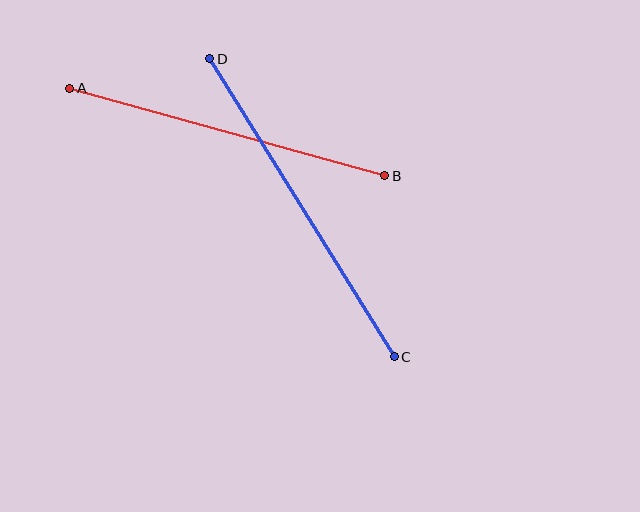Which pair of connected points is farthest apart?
Points C and D are farthest apart.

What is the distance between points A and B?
The distance is approximately 327 pixels.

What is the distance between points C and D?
The distance is approximately 350 pixels.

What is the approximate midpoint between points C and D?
The midpoint is at approximately (302, 208) pixels.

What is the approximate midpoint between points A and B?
The midpoint is at approximately (227, 132) pixels.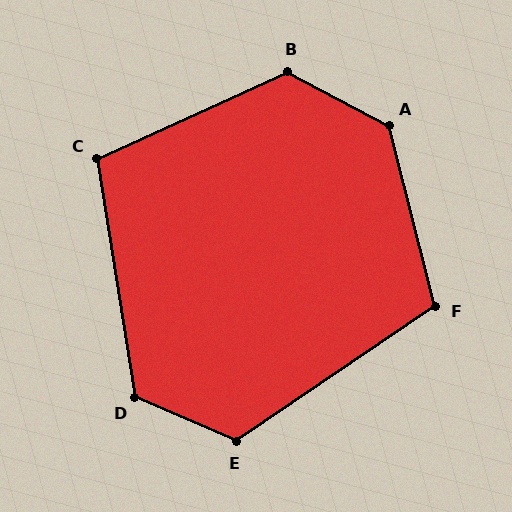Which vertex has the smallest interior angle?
C, at approximately 105 degrees.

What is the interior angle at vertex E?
Approximately 123 degrees (obtuse).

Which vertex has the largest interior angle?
A, at approximately 132 degrees.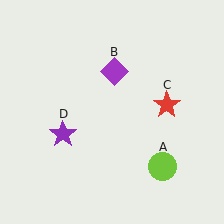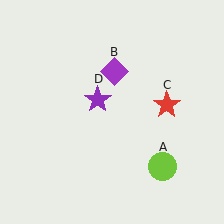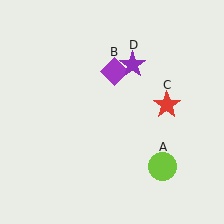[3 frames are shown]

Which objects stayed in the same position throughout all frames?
Lime circle (object A) and purple diamond (object B) and red star (object C) remained stationary.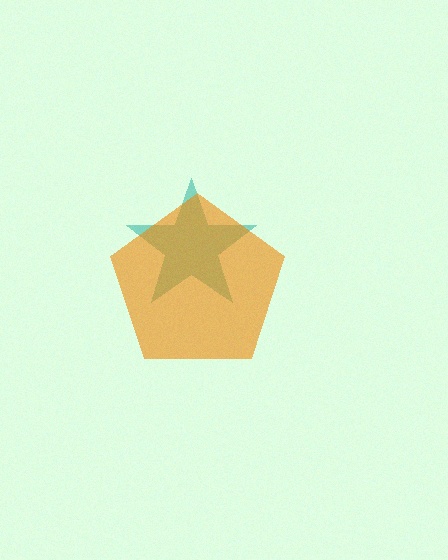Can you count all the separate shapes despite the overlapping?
Yes, there are 2 separate shapes.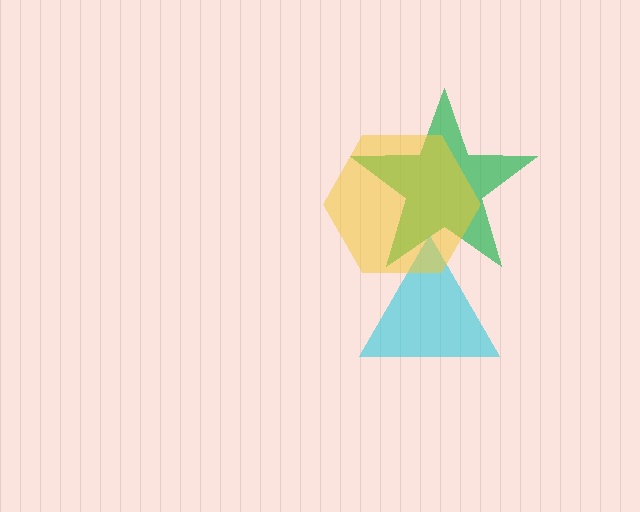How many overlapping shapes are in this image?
There are 3 overlapping shapes in the image.